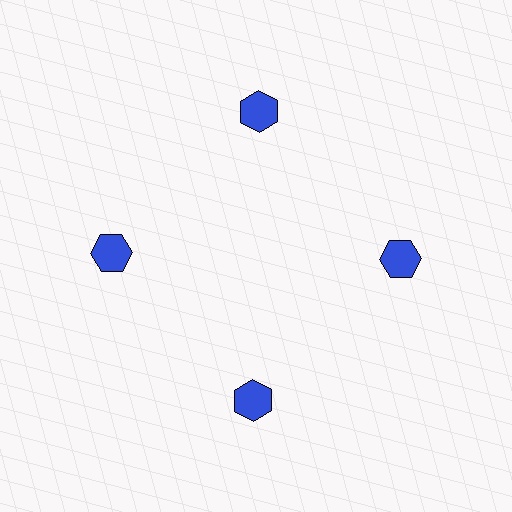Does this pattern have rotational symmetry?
Yes, this pattern has 4-fold rotational symmetry. It looks the same after rotating 90 degrees around the center.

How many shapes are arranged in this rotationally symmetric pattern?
There are 4 shapes, arranged in 4 groups of 1.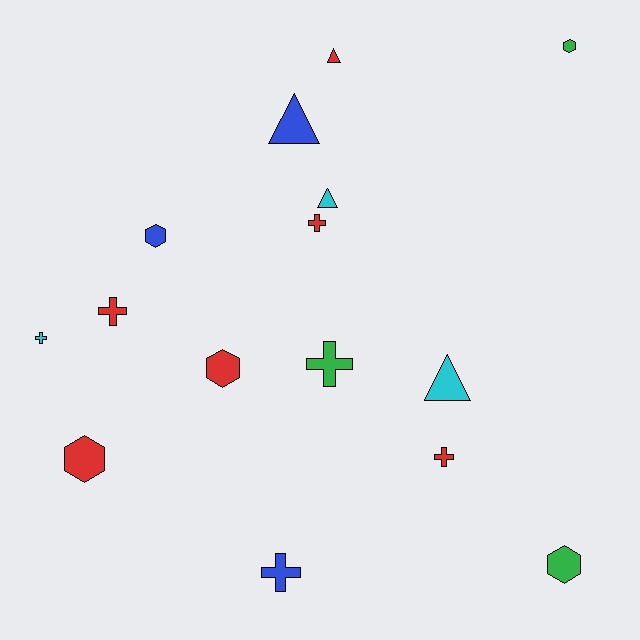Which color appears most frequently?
Red, with 6 objects.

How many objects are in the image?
There are 15 objects.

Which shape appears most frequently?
Cross, with 6 objects.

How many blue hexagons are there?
There is 1 blue hexagon.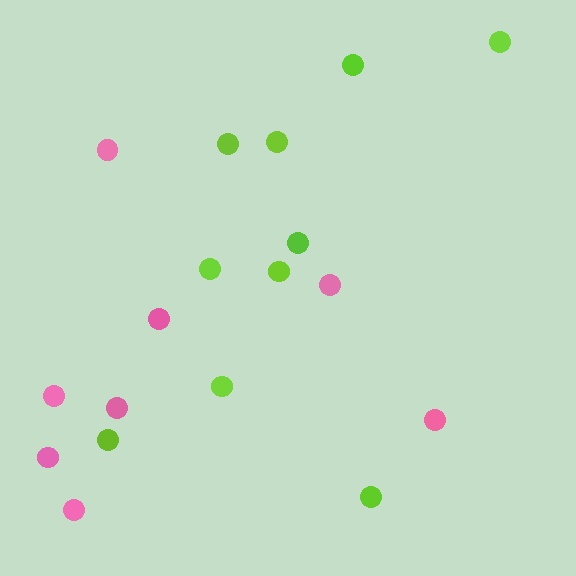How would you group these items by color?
There are 2 groups: one group of pink circles (8) and one group of lime circles (10).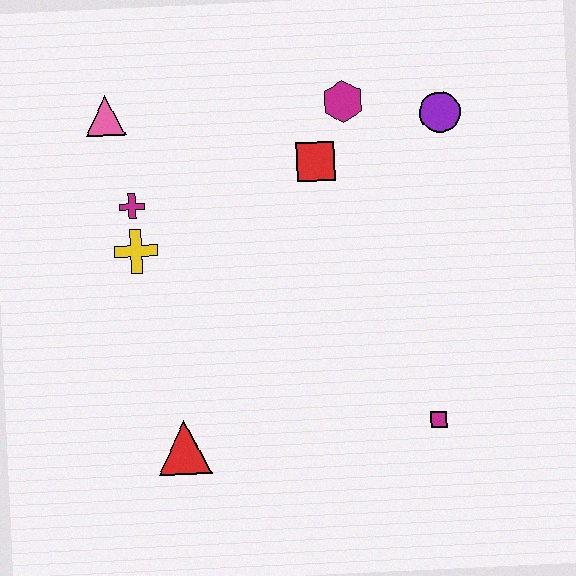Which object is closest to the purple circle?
The magenta hexagon is closest to the purple circle.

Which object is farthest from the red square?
The red triangle is farthest from the red square.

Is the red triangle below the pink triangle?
Yes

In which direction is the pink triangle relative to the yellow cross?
The pink triangle is above the yellow cross.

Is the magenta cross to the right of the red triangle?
No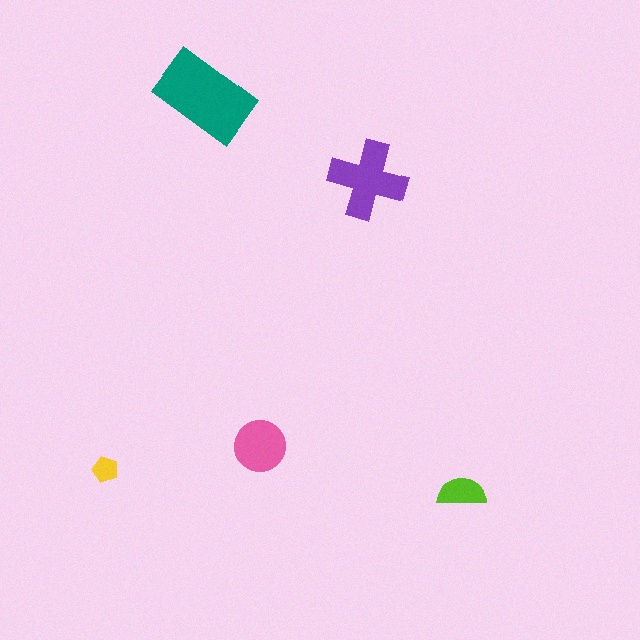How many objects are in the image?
There are 5 objects in the image.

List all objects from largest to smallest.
The teal rectangle, the purple cross, the pink circle, the lime semicircle, the yellow pentagon.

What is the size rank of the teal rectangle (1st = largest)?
1st.